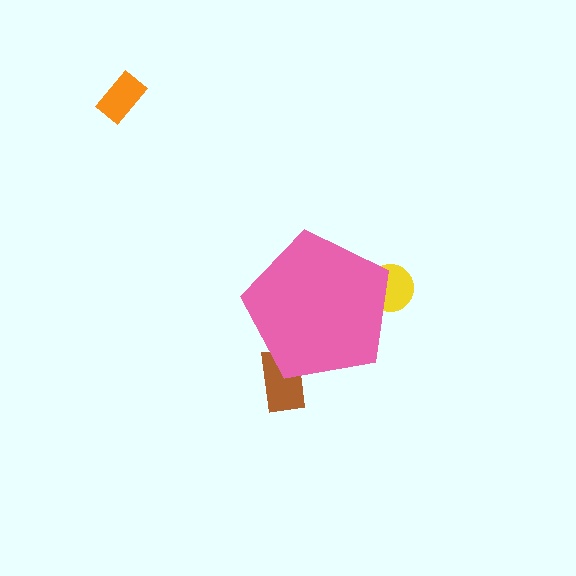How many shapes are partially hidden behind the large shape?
2 shapes are partially hidden.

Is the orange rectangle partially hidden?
No, the orange rectangle is fully visible.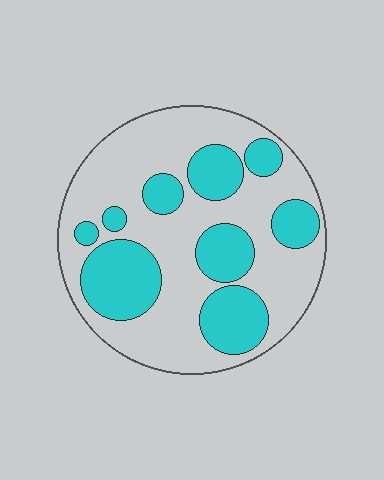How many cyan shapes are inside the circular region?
9.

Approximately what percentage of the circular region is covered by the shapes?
Approximately 35%.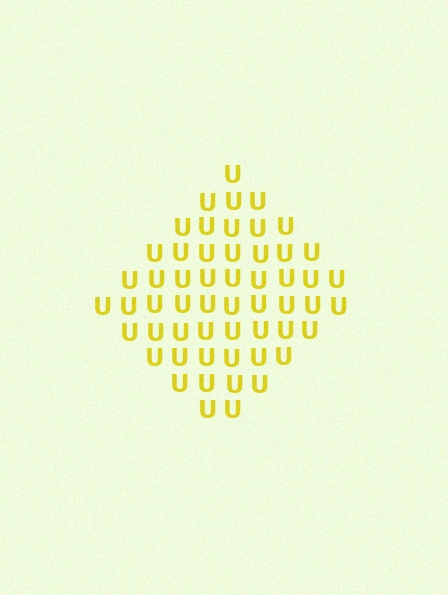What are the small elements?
The small elements are letter U's.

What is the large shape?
The large shape is a diamond.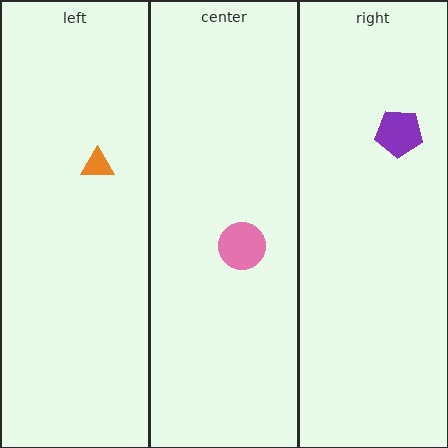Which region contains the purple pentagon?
The right region.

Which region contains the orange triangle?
The left region.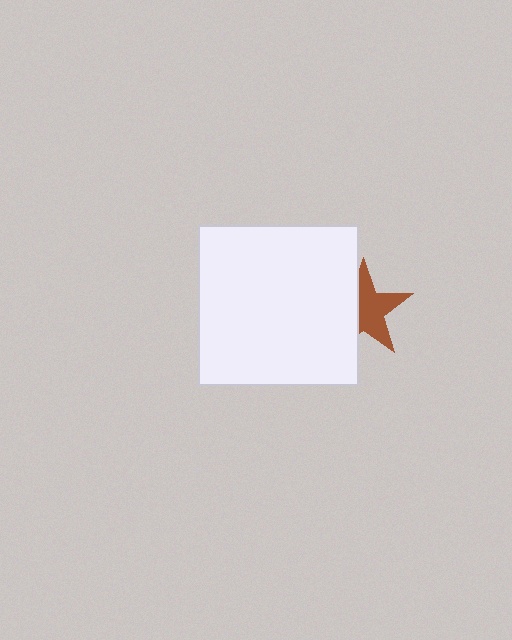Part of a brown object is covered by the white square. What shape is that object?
It is a star.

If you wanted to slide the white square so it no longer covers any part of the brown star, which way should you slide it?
Slide it left — that is the most direct way to separate the two shapes.